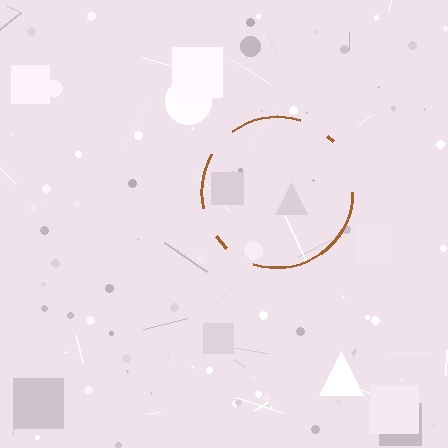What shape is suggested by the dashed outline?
The dashed outline suggests a circle.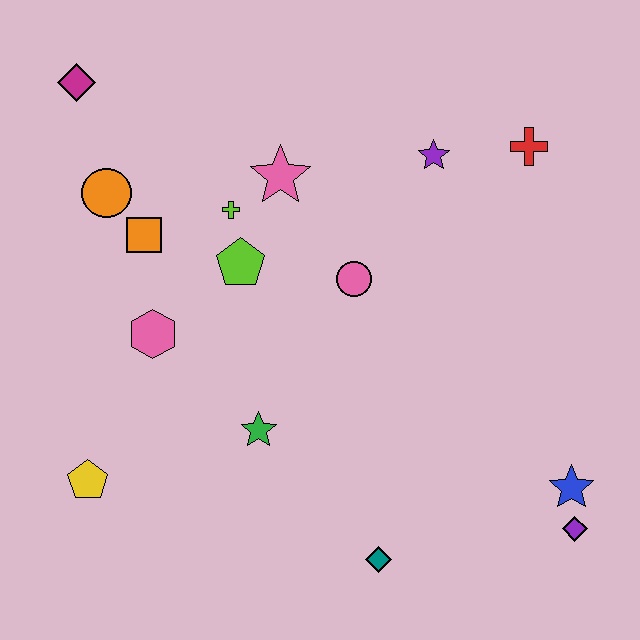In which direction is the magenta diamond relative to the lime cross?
The magenta diamond is to the left of the lime cross.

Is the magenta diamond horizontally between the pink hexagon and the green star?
No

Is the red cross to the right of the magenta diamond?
Yes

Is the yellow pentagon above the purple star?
No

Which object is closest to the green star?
The pink hexagon is closest to the green star.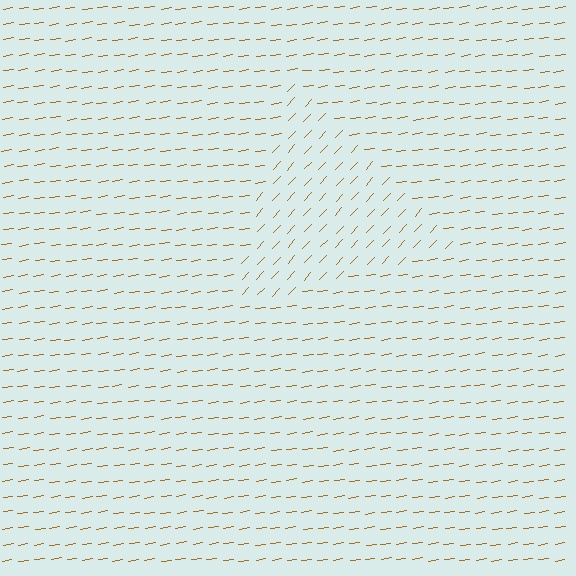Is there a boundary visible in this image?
Yes, there is a texture boundary formed by a change in line orientation.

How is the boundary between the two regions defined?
The boundary is defined purely by a change in line orientation (approximately 38 degrees difference). All lines are the same color and thickness.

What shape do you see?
I see a triangle.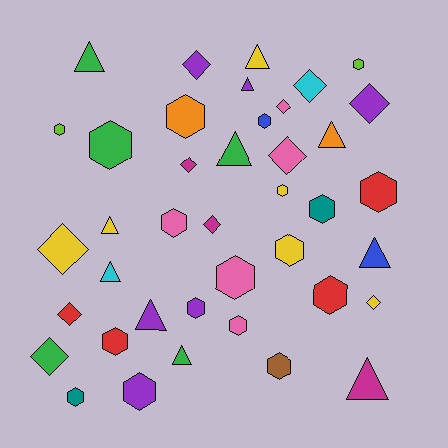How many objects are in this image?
There are 40 objects.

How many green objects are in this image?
There are 5 green objects.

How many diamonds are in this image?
There are 11 diamonds.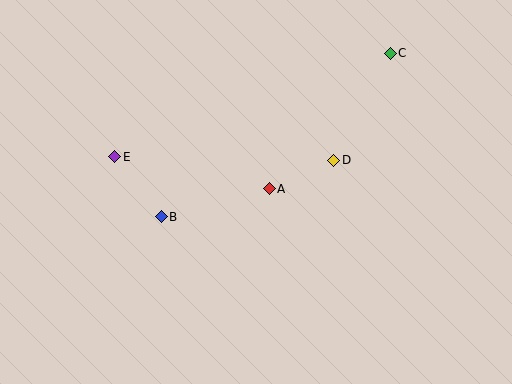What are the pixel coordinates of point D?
Point D is at (334, 160).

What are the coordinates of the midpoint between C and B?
The midpoint between C and B is at (276, 135).